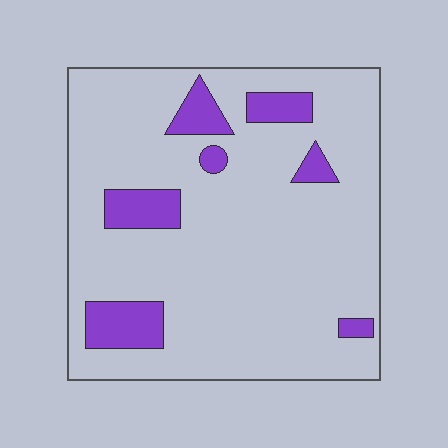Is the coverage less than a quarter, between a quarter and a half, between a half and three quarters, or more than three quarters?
Less than a quarter.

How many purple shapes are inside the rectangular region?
7.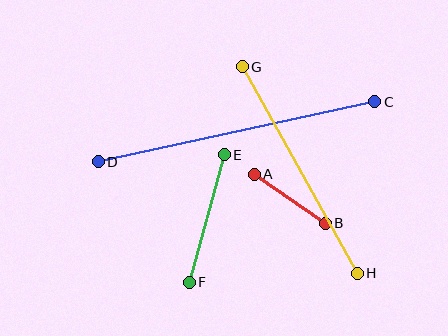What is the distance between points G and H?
The distance is approximately 236 pixels.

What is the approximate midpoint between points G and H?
The midpoint is at approximately (300, 170) pixels.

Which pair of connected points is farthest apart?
Points C and D are farthest apart.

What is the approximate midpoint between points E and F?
The midpoint is at approximately (207, 218) pixels.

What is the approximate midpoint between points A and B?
The midpoint is at approximately (290, 199) pixels.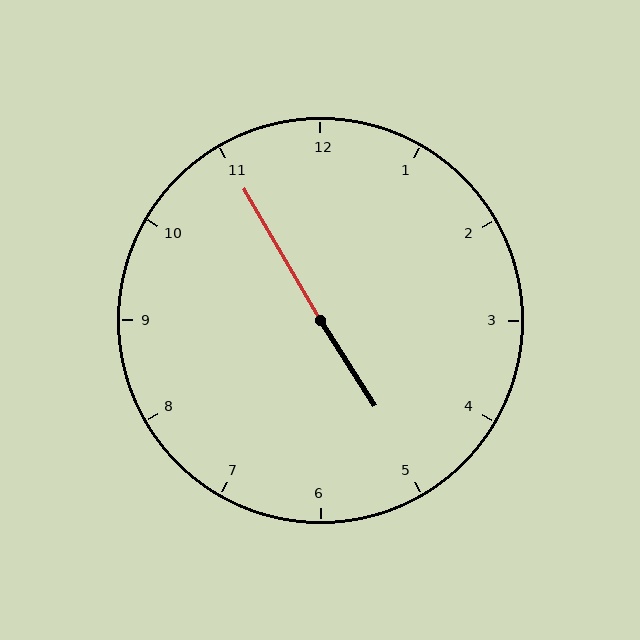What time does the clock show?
4:55.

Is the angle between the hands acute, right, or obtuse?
It is obtuse.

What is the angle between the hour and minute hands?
Approximately 178 degrees.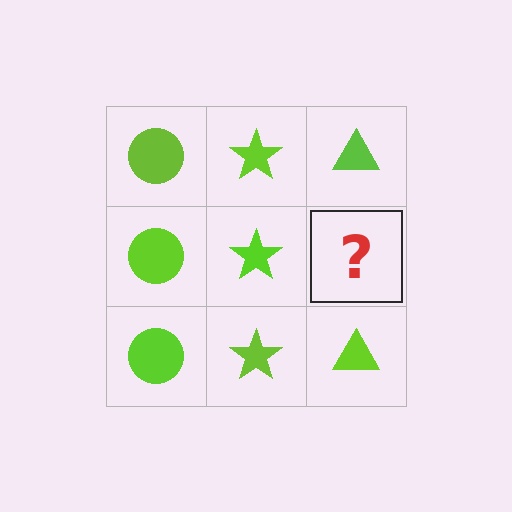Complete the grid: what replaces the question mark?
The question mark should be replaced with a lime triangle.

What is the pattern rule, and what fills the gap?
The rule is that each column has a consistent shape. The gap should be filled with a lime triangle.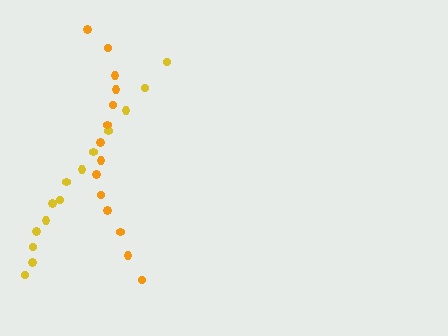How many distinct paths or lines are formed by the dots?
There are 2 distinct paths.